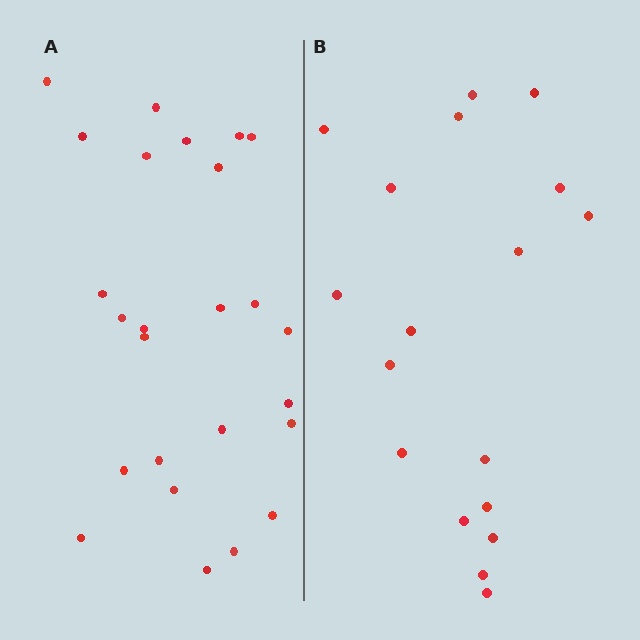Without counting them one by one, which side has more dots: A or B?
Region A (the left region) has more dots.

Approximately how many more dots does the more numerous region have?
Region A has roughly 8 or so more dots than region B.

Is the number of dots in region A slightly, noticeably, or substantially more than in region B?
Region A has noticeably more, but not dramatically so. The ratio is roughly 1.4 to 1.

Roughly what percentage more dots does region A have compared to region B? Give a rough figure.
About 40% more.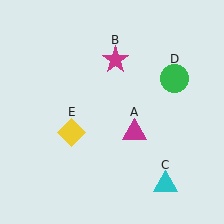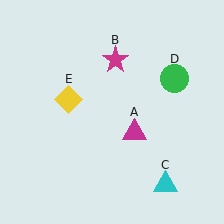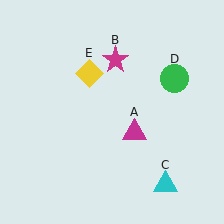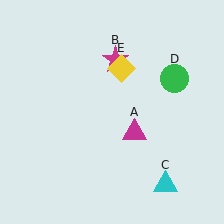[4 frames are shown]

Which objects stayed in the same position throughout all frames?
Magenta triangle (object A) and magenta star (object B) and cyan triangle (object C) and green circle (object D) remained stationary.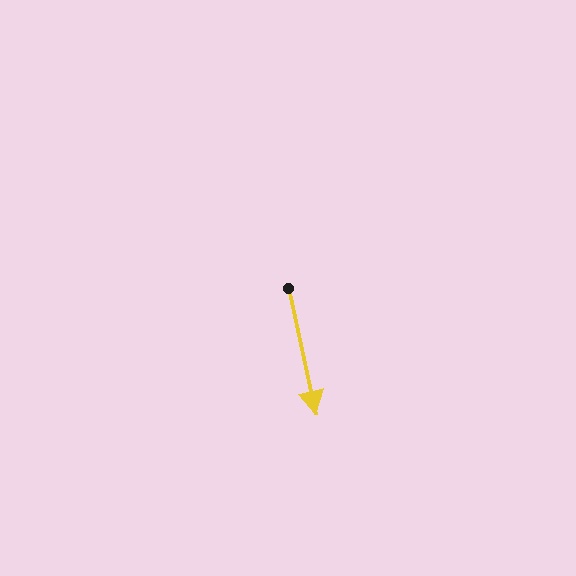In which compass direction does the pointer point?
South.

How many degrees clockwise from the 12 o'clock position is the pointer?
Approximately 168 degrees.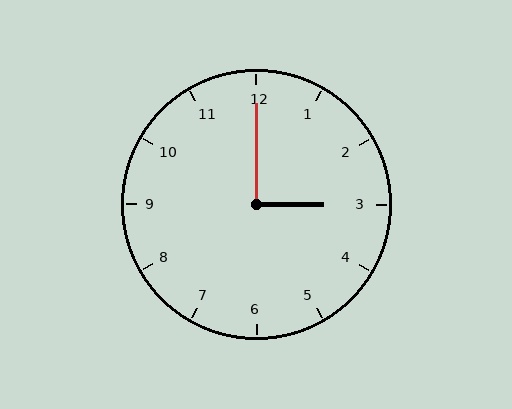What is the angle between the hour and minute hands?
Approximately 90 degrees.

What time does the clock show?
3:00.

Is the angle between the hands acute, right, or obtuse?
It is right.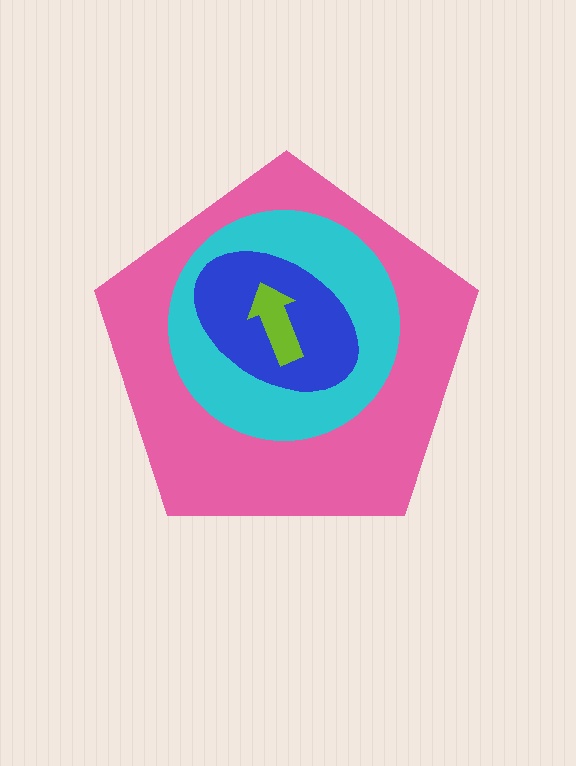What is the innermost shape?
The lime arrow.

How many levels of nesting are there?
4.